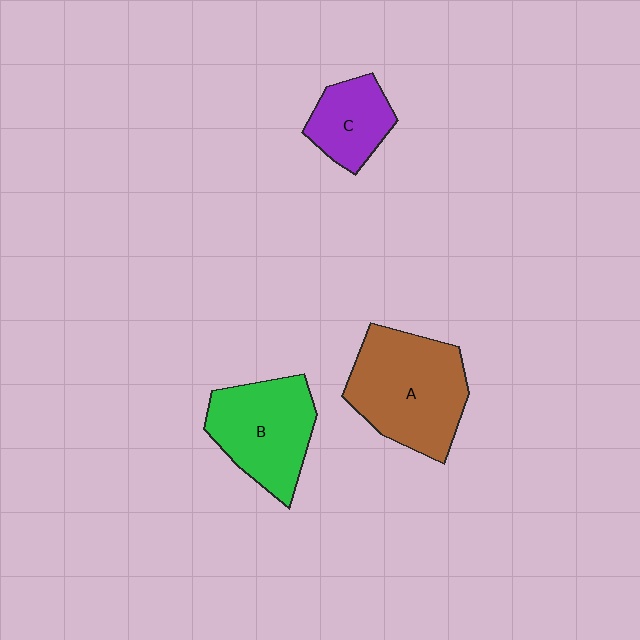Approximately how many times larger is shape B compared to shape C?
Approximately 1.6 times.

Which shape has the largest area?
Shape A (brown).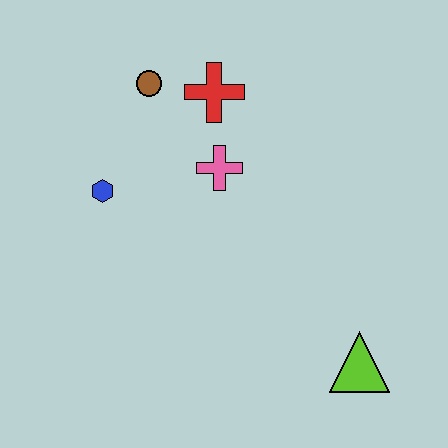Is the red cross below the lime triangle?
No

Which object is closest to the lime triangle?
The pink cross is closest to the lime triangle.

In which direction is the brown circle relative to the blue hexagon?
The brown circle is above the blue hexagon.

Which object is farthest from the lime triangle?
The brown circle is farthest from the lime triangle.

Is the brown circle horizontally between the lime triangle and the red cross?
No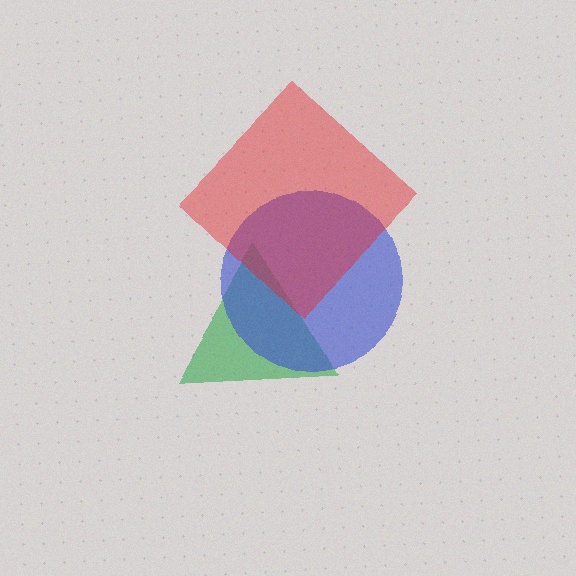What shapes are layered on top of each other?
The layered shapes are: a green triangle, a blue circle, a red diamond.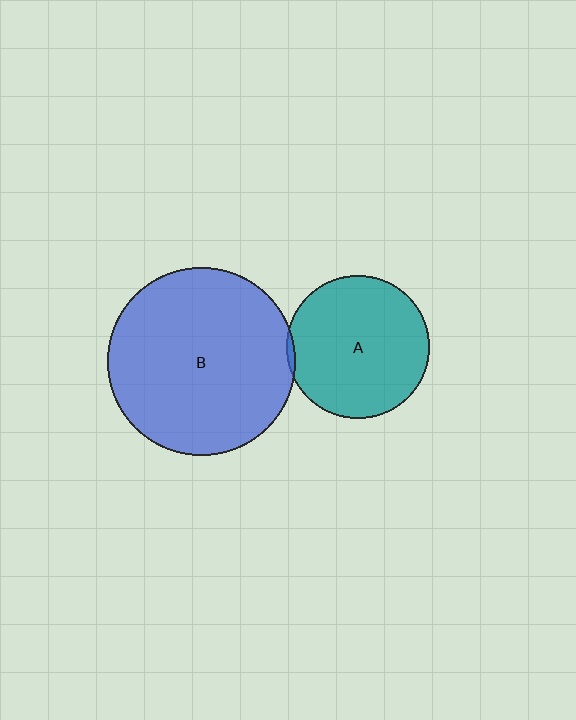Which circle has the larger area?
Circle B (blue).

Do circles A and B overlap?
Yes.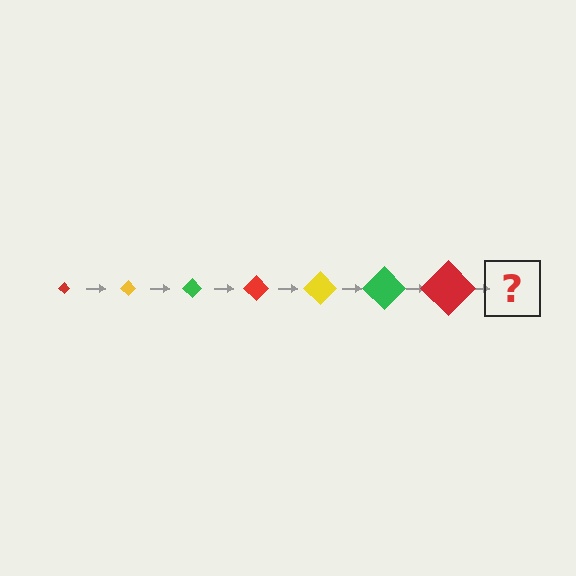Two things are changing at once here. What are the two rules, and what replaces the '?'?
The two rules are that the diamond grows larger each step and the color cycles through red, yellow, and green. The '?' should be a yellow diamond, larger than the previous one.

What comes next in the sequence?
The next element should be a yellow diamond, larger than the previous one.